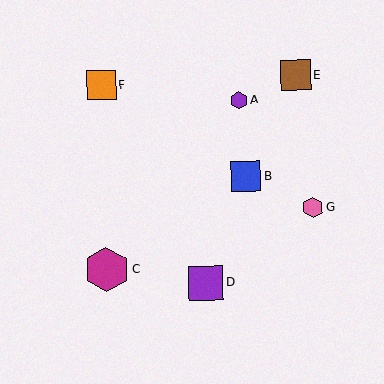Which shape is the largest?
The magenta hexagon (labeled C) is the largest.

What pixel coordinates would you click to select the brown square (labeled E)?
Click at (296, 75) to select the brown square E.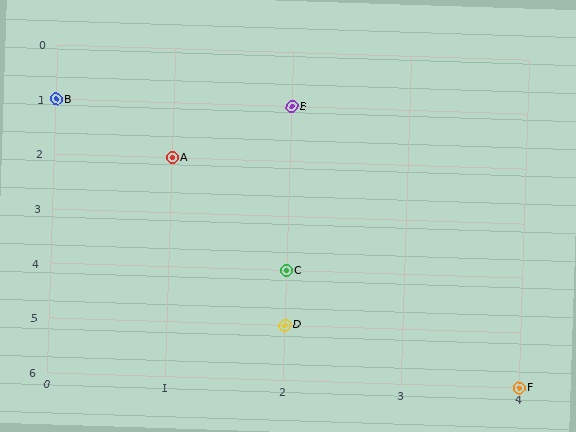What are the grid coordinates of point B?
Point B is at grid coordinates (0, 1).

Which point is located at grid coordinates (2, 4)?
Point C is at (2, 4).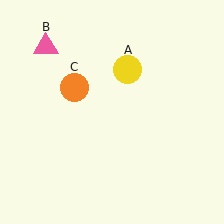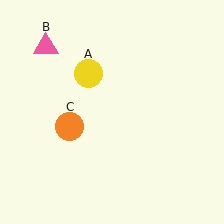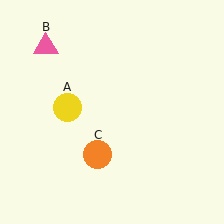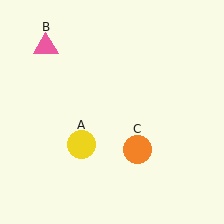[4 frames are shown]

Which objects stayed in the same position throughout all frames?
Pink triangle (object B) remained stationary.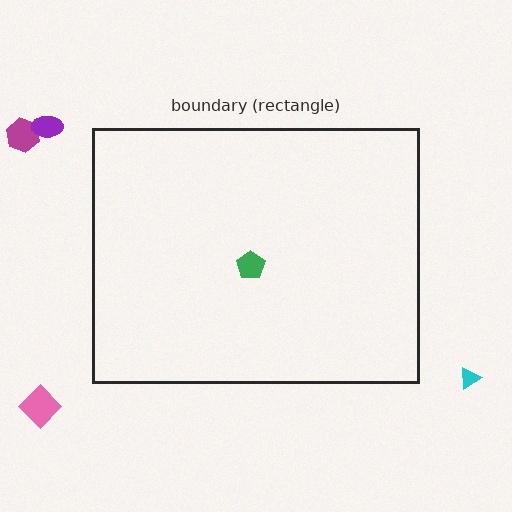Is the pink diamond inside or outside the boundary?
Outside.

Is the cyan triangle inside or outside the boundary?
Outside.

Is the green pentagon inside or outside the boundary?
Inside.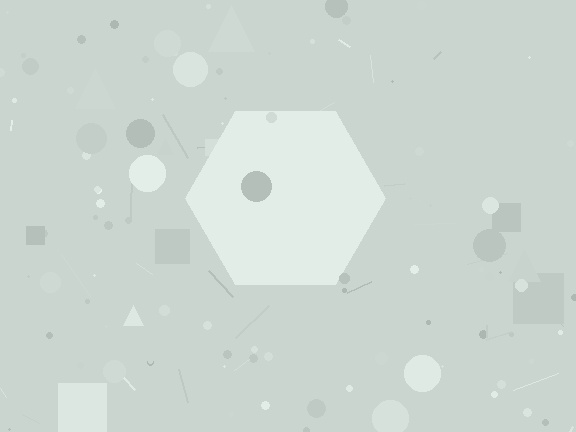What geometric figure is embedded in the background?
A hexagon is embedded in the background.